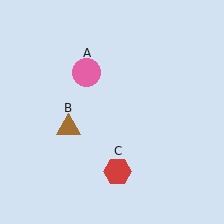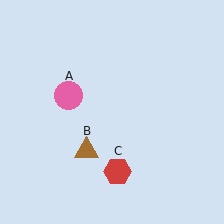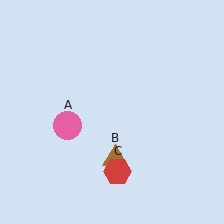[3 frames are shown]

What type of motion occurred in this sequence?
The pink circle (object A), brown triangle (object B) rotated counterclockwise around the center of the scene.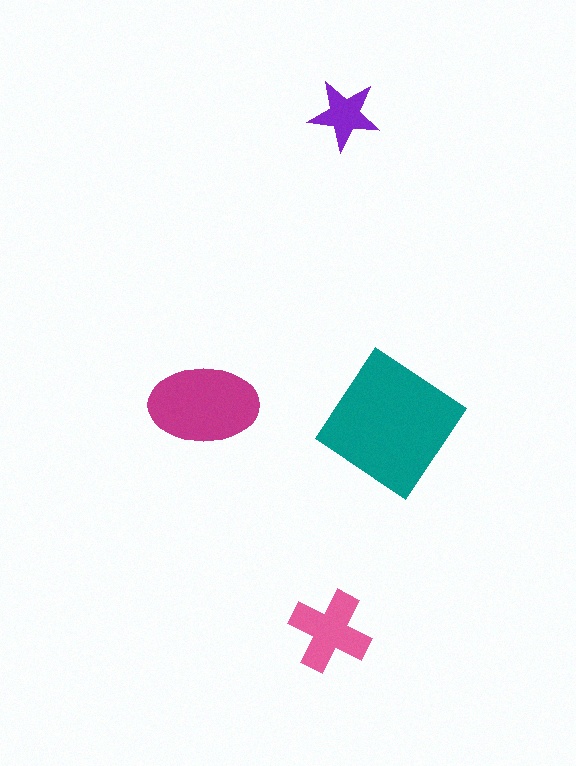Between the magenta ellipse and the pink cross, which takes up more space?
The magenta ellipse.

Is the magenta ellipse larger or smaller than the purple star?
Larger.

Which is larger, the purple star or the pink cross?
The pink cross.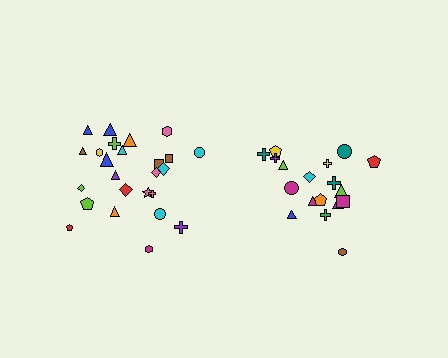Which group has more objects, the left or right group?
The left group.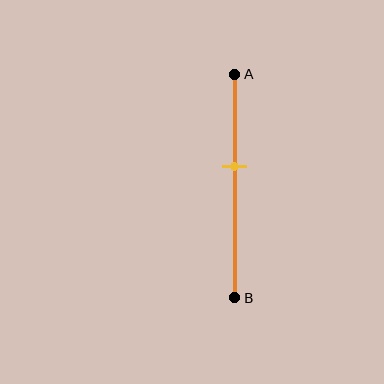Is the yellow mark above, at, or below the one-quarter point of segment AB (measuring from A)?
The yellow mark is below the one-quarter point of segment AB.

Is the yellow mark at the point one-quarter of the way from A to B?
No, the mark is at about 40% from A, not at the 25% one-quarter point.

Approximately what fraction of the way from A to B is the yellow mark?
The yellow mark is approximately 40% of the way from A to B.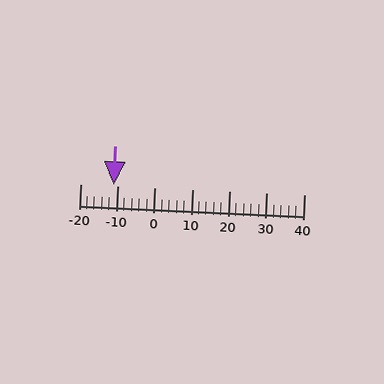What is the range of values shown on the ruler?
The ruler shows values from -20 to 40.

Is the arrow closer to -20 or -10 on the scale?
The arrow is closer to -10.